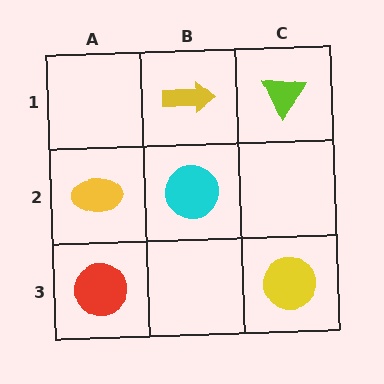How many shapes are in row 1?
2 shapes.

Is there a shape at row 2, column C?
No, that cell is empty.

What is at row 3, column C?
A yellow circle.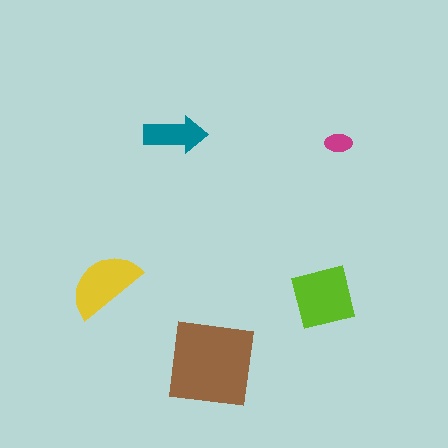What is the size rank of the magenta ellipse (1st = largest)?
5th.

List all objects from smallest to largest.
The magenta ellipse, the teal arrow, the yellow semicircle, the lime square, the brown square.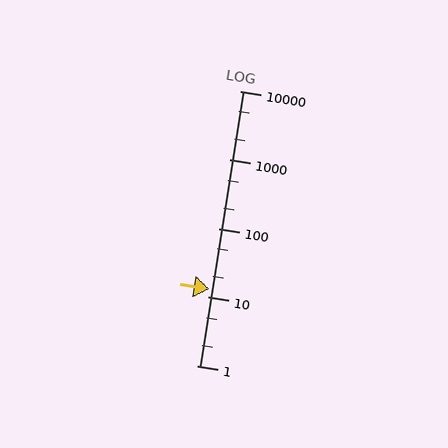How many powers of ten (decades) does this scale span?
The scale spans 4 decades, from 1 to 10000.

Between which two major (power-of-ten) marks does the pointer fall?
The pointer is between 10 and 100.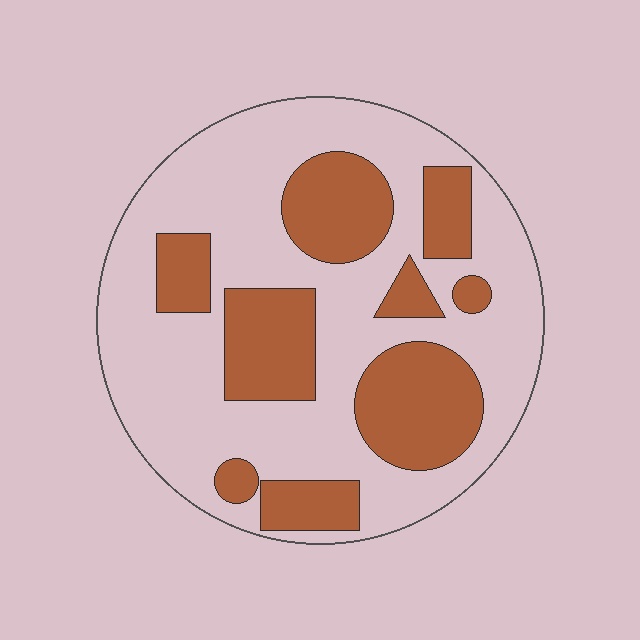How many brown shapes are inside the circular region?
9.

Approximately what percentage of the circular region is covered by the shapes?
Approximately 35%.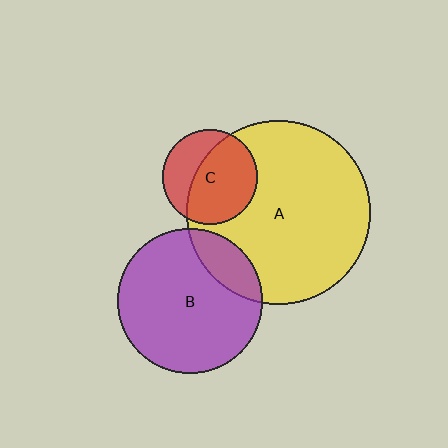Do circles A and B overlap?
Yes.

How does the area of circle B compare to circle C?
Approximately 2.3 times.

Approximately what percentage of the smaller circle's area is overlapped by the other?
Approximately 15%.